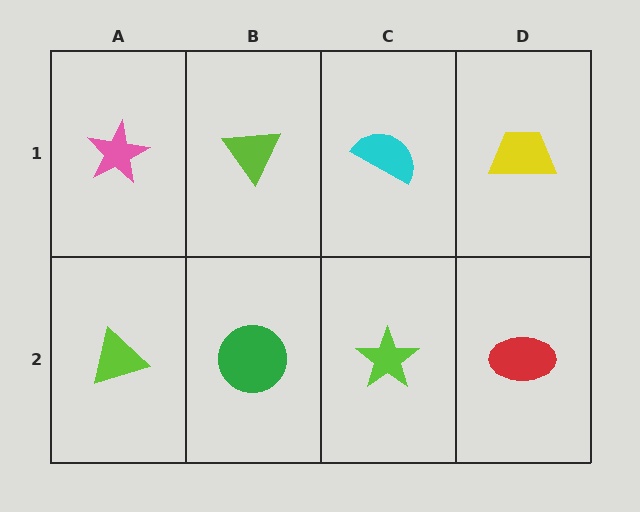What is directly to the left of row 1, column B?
A pink star.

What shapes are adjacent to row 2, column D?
A yellow trapezoid (row 1, column D), a lime star (row 2, column C).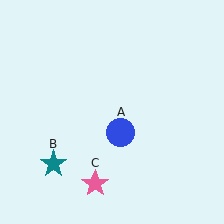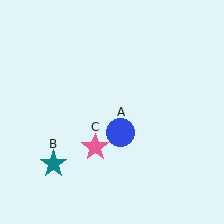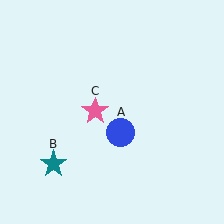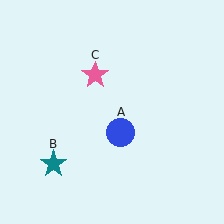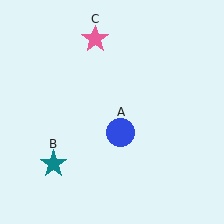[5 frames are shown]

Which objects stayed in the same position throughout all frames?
Blue circle (object A) and teal star (object B) remained stationary.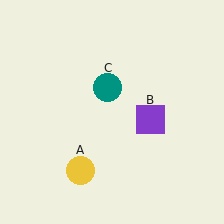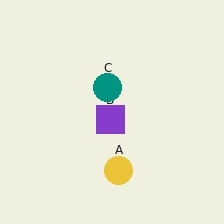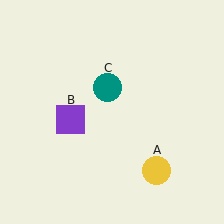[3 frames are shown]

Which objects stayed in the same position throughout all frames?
Teal circle (object C) remained stationary.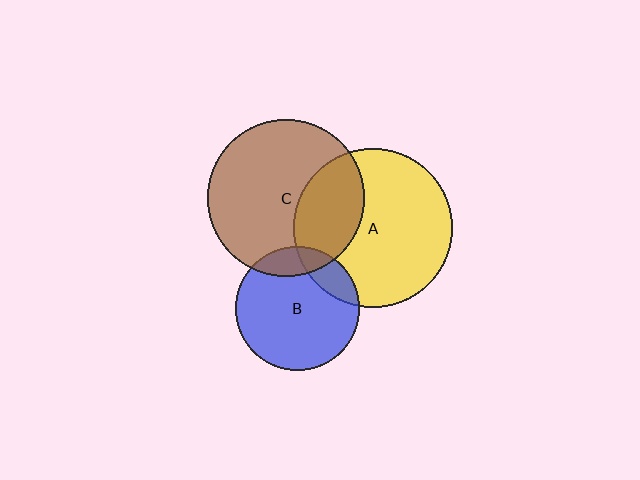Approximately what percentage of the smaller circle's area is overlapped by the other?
Approximately 15%.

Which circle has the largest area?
Circle A (yellow).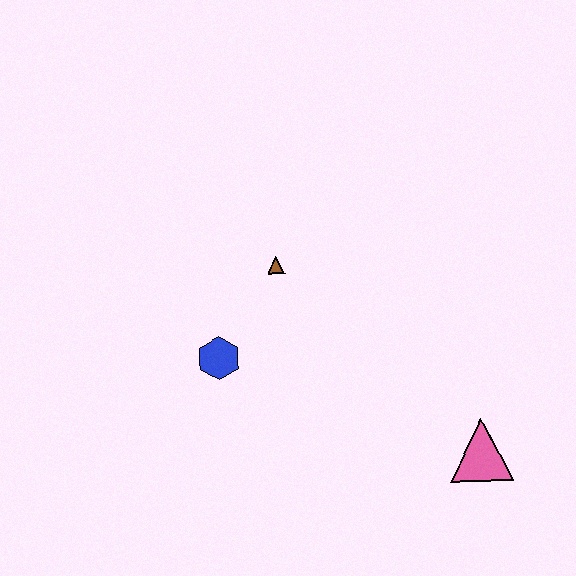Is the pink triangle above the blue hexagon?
No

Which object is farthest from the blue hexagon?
The pink triangle is farthest from the blue hexagon.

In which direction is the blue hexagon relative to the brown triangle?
The blue hexagon is below the brown triangle.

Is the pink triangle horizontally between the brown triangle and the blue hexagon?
No